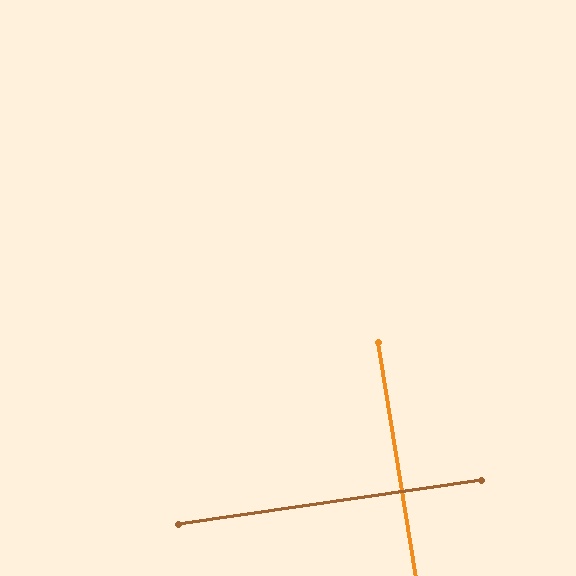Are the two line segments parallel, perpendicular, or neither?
Perpendicular — they meet at approximately 89°.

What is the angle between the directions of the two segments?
Approximately 89 degrees.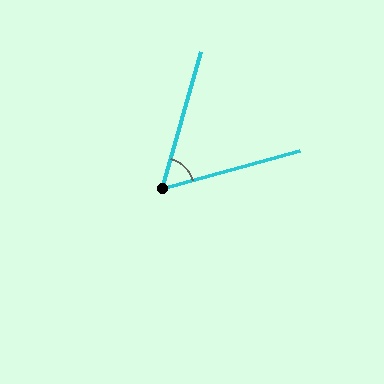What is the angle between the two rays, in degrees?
Approximately 59 degrees.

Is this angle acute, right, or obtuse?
It is acute.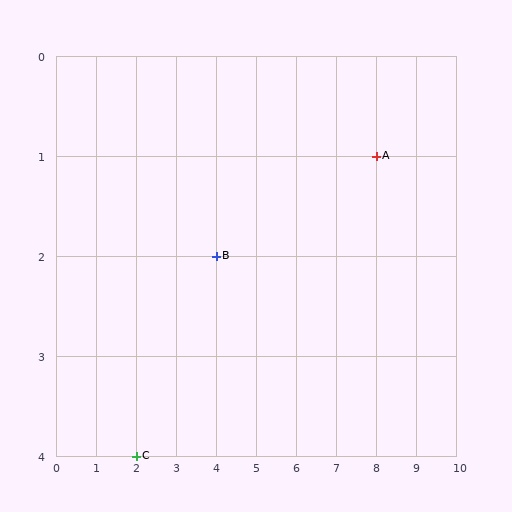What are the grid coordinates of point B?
Point B is at grid coordinates (4, 2).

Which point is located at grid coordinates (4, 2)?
Point B is at (4, 2).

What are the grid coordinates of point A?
Point A is at grid coordinates (8, 1).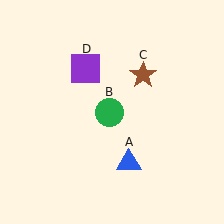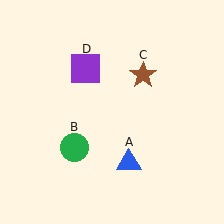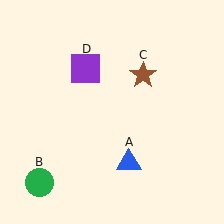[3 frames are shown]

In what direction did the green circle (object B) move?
The green circle (object B) moved down and to the left.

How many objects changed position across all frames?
1 object changed position: green circle (object B).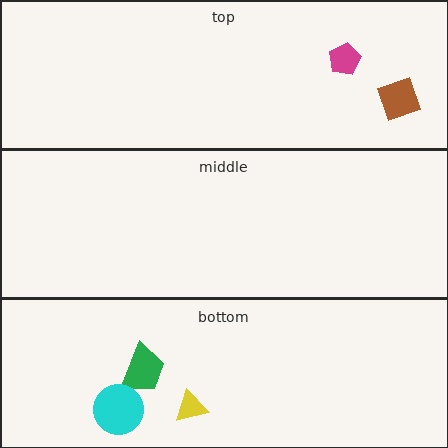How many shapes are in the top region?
2.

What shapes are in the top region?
The magenta pentagon, the brown diamond.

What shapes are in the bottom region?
The green trapezoid, the yellow triangle, the cyan circle.